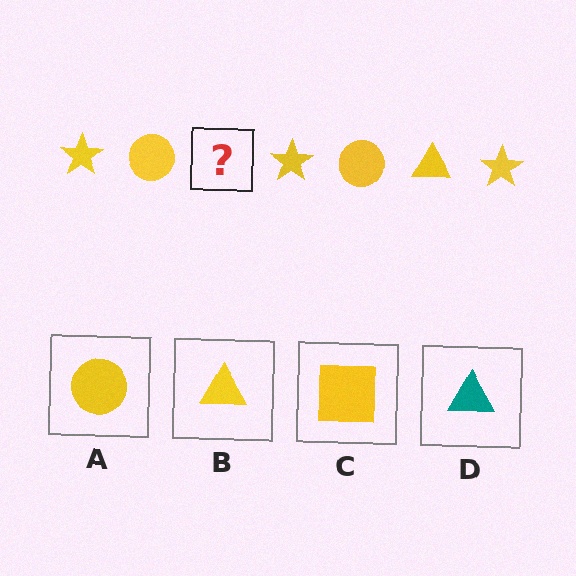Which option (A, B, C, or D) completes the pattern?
B.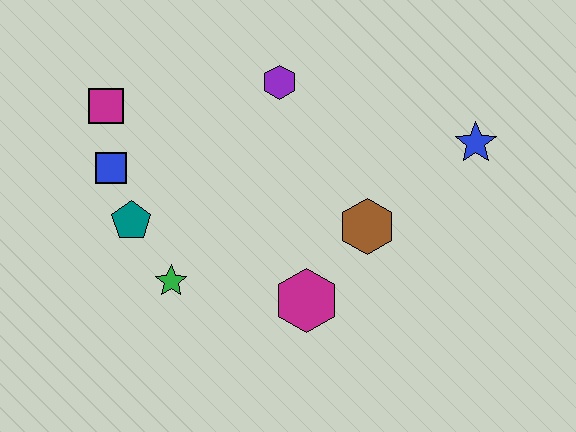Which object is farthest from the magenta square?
The blue star is farthest from the magenta square.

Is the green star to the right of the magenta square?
Yes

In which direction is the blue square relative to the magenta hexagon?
The blue square is to the left of the magenta hexagon.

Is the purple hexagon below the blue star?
No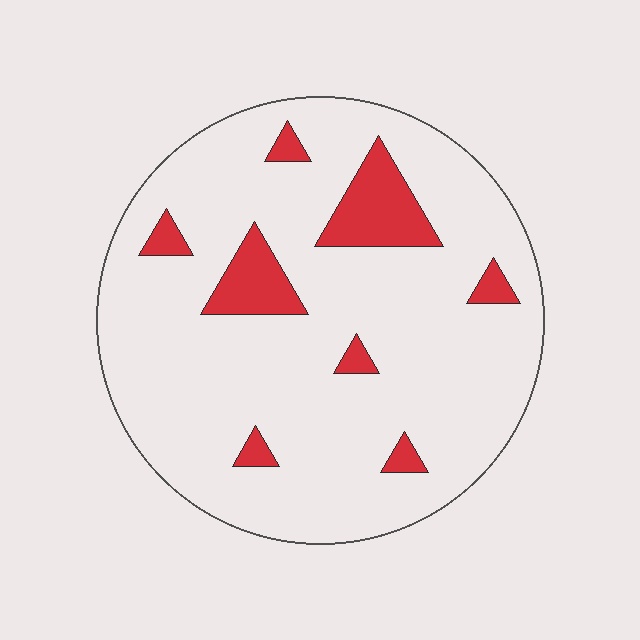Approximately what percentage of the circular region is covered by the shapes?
Approximately 10%.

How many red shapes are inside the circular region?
8.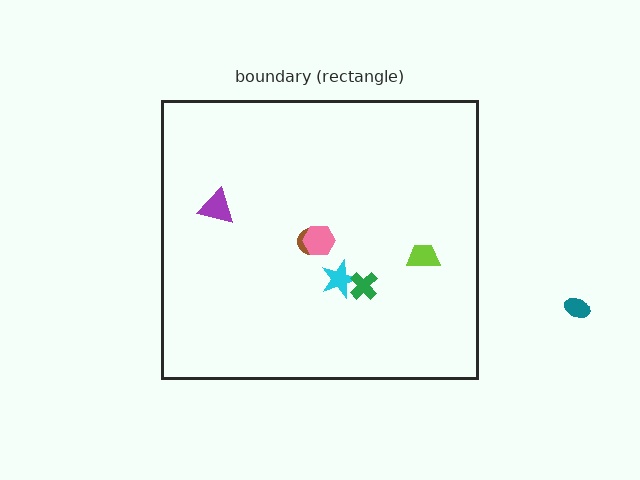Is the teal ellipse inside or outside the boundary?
Outside.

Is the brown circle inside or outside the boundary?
Inside.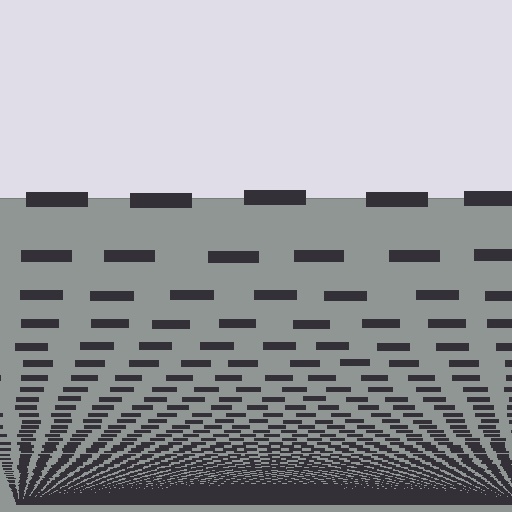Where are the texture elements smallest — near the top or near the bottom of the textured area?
Near the bottom.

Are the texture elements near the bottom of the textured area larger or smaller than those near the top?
Smaller. The gradient is inverted — elements near the bottom are smaller and denser.